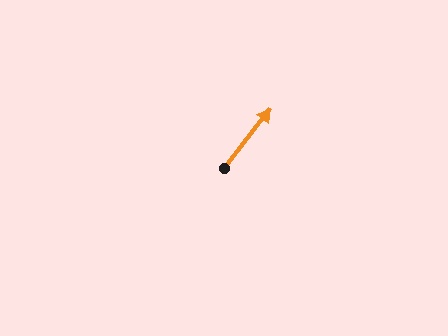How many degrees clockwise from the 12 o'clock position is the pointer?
Approximately 38 degrees.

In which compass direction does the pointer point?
Northeast.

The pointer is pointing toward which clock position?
Roughly 1 o'clock.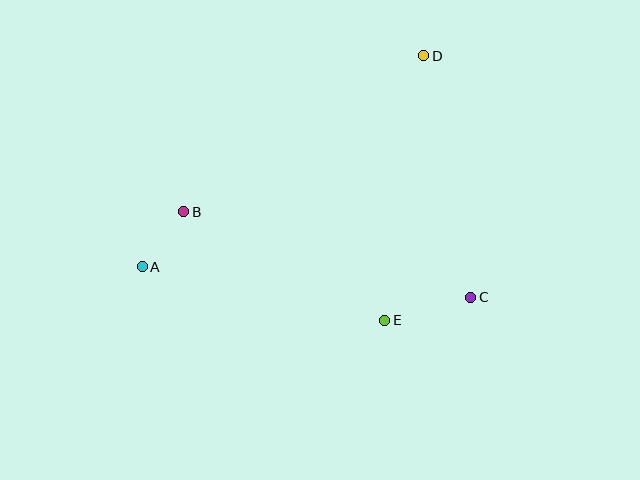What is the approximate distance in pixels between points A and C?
The distance between A and C is approximately 330 pixels.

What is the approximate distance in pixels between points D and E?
The distance between D and E is approximately 267 pixels.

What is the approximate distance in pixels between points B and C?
The distance between B and C is approximately 300 pixels.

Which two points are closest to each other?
Points A and B are closest to each other.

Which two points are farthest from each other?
Points A and D are farthest from each other.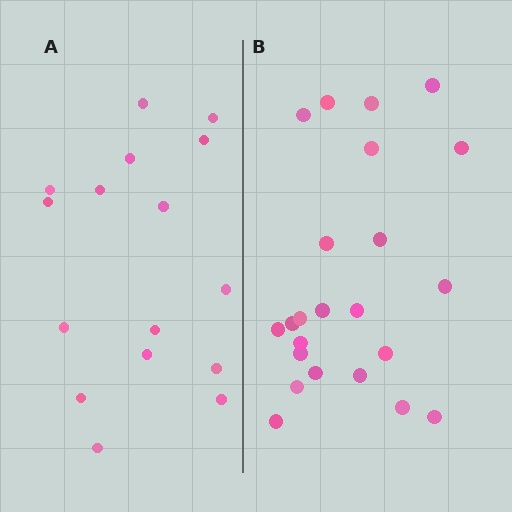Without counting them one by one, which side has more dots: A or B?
Region B (the right region) has more dots.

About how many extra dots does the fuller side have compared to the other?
Region B has roughly 8 or so more dots than region A.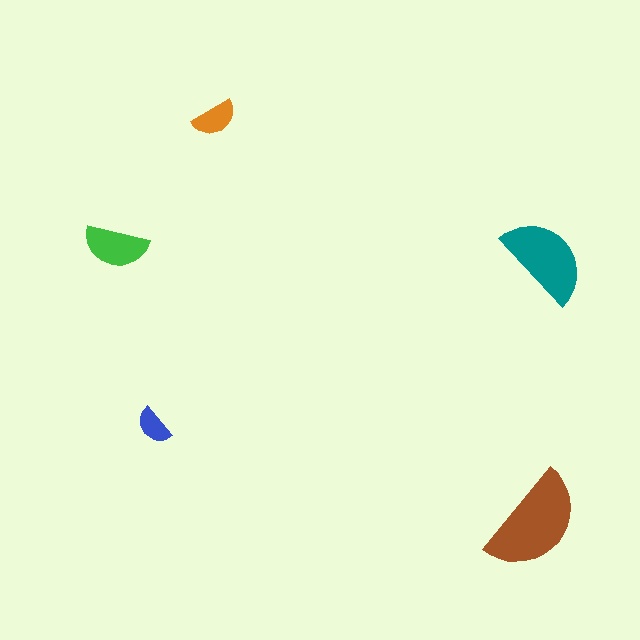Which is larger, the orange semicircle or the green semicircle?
The green one.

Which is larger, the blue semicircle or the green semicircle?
The green one.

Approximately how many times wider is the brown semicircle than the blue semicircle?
About 2.5 times wider.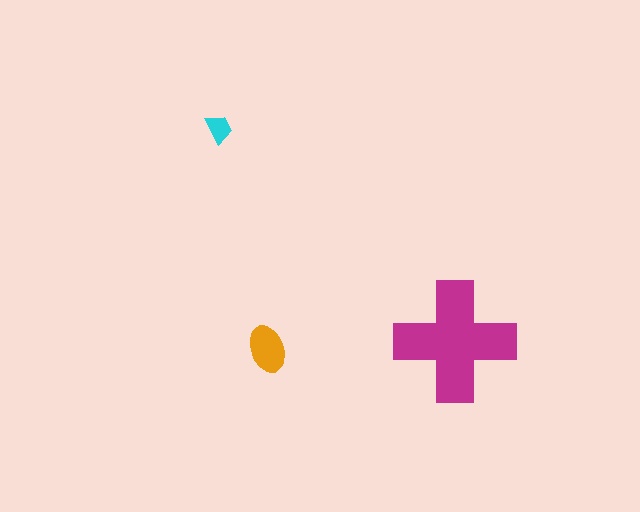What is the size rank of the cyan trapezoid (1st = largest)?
3rd.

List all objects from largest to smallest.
The magenta cross, the orange ellipse, the cyan trapezoid.